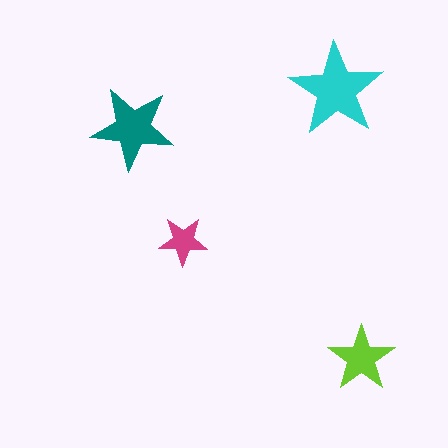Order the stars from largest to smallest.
the cyan one, the teal one, the lime one, the magenta one.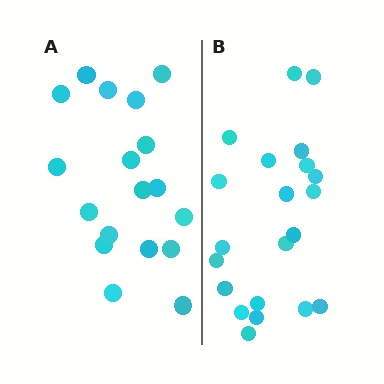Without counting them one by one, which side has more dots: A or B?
Region B (the right region) has more dots.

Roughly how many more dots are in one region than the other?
Region B has just a few more — roughly 2 or 3 more dots than region A.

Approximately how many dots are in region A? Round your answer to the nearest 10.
About 20 dots. (The exact count is 18, which rounds to 20.)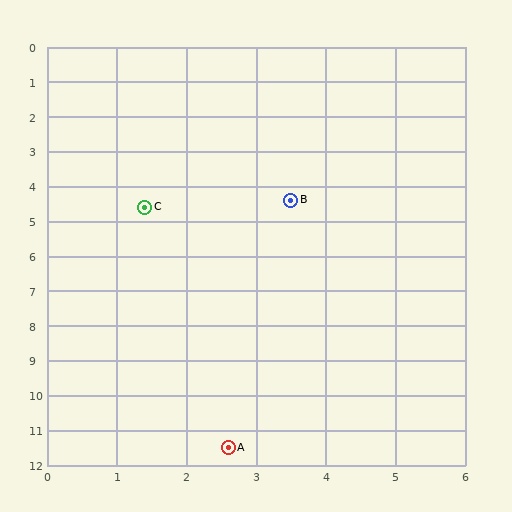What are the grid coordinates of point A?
Point A is at approximately (2.6, 11.5).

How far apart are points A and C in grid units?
Points A and C are about 7.0 grid units apart.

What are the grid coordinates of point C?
Point C is at approximately (1.4, 4.6).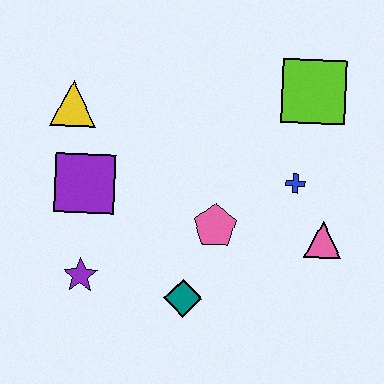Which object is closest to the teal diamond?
The pink pentagon is closest to the teal diamond.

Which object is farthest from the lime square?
The purple star is farthest from the lime square.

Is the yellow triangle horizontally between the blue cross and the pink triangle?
No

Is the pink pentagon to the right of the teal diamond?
Yes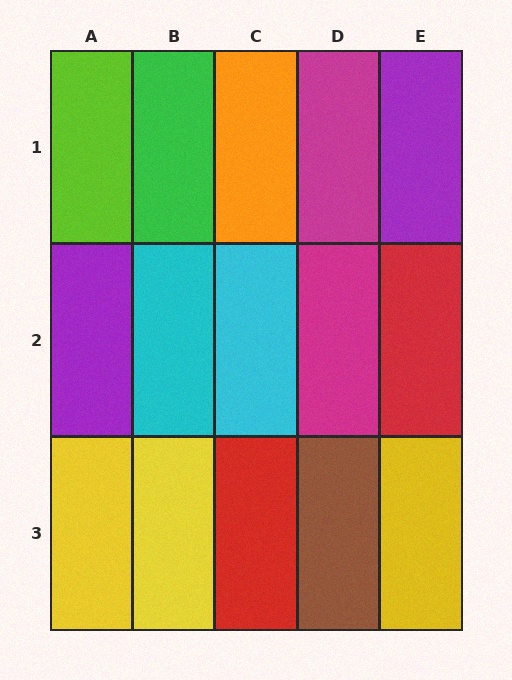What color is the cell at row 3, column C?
Red.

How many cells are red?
2 cells are red.